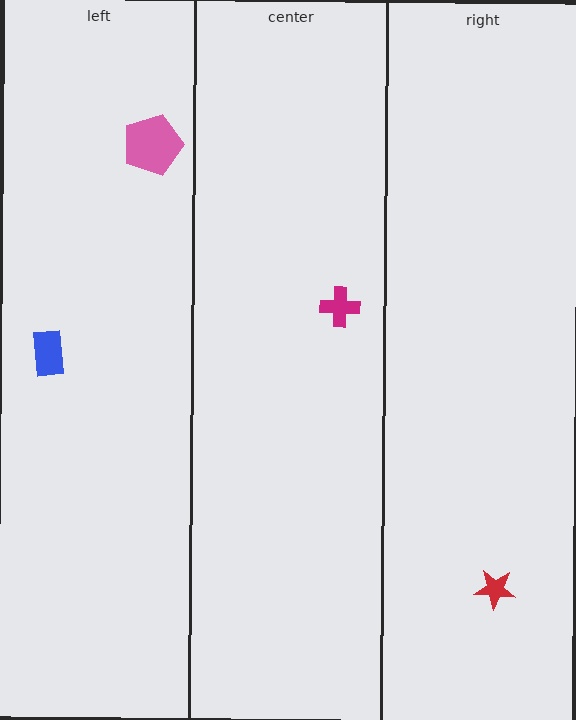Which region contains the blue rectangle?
The left region.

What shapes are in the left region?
The pink pentagon, the blue rectangle.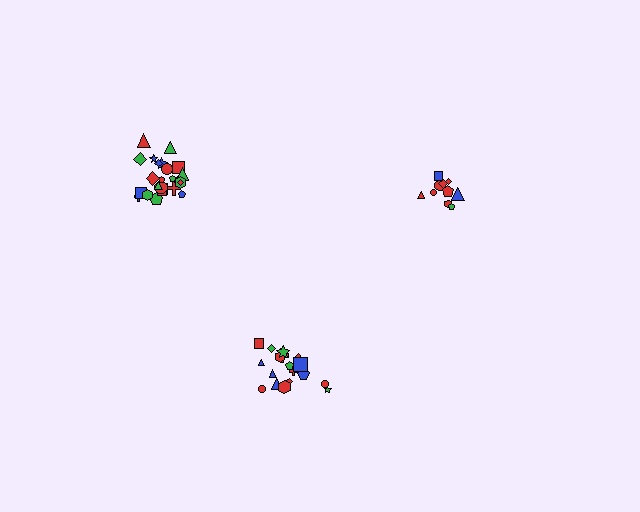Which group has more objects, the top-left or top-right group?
The top-left group.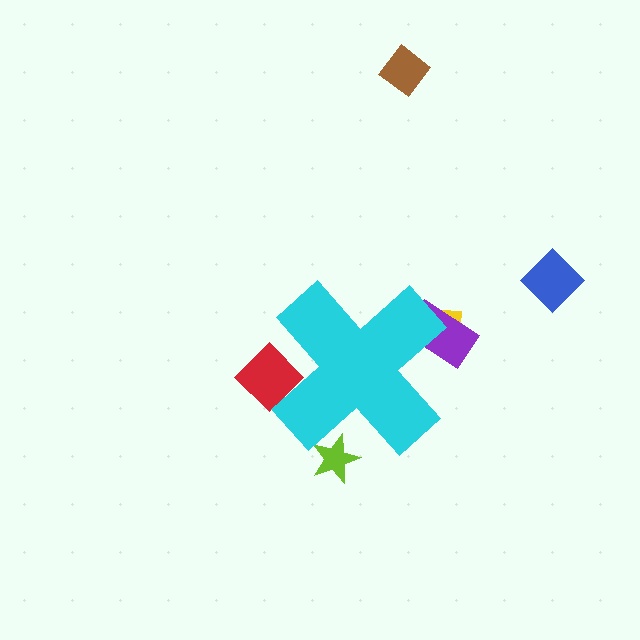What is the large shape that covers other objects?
A cyan cross.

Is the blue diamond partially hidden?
No, the blue diamond is fully visible.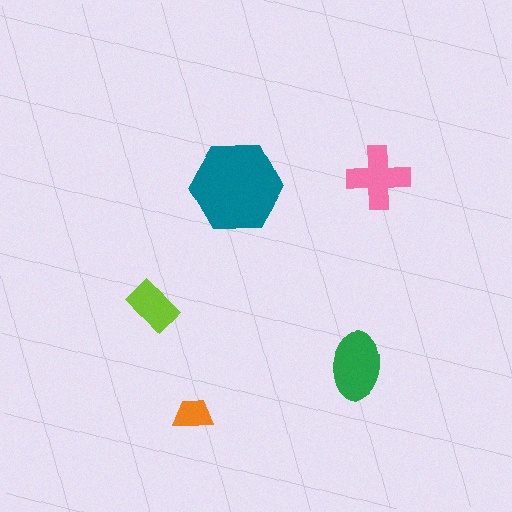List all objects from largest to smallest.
The teal hexagon, the green ellipse, the pink cross, the lime rectangle, the orange trapezoid.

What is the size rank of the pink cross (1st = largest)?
3rd.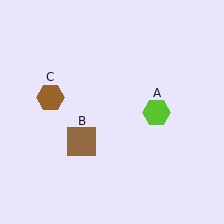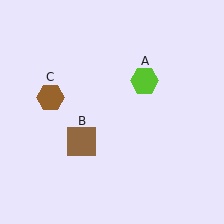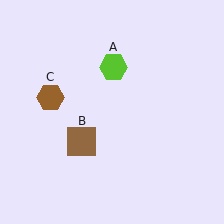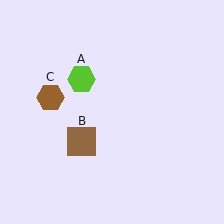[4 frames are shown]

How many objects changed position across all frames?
1 object changed position: lime hexagon (object A).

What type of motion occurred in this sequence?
The lime hexagon (object A) rotated counterclockwise around the center of the scene.